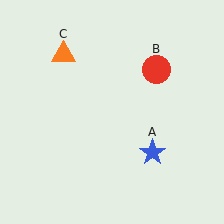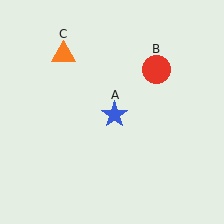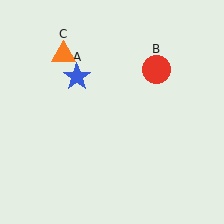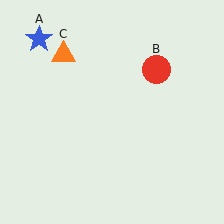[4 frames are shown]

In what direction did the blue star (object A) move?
The blue star (object A) moved up and to the left.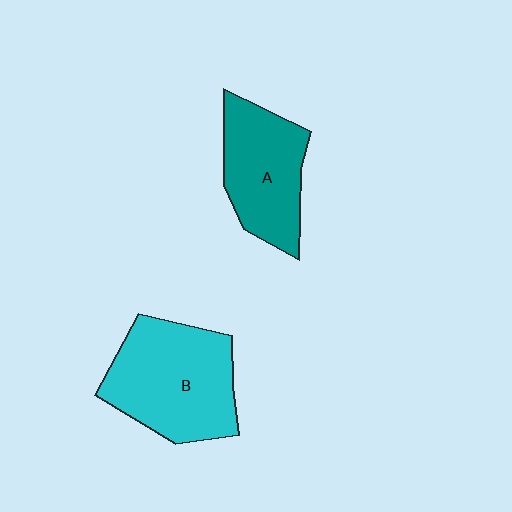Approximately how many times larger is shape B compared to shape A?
Approximately 1.3 times.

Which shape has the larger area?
Shape B (cyan).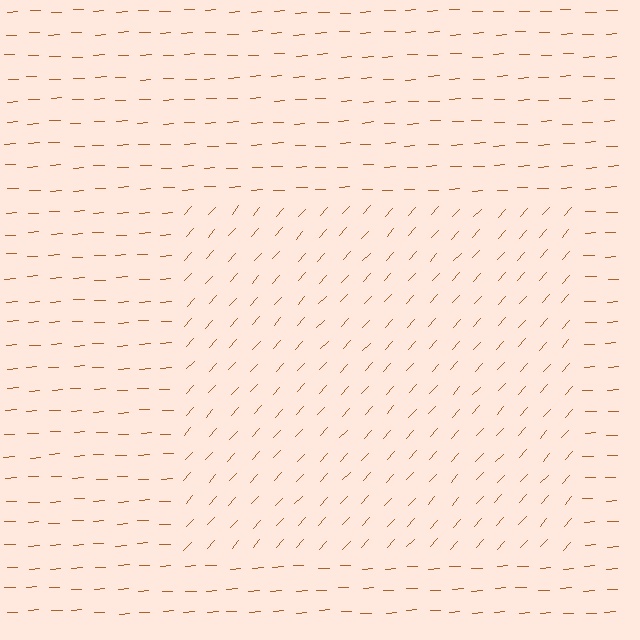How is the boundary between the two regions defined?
The boundary is defined purely by a change in line orientation (approximately 45 degrees difference). All lines are the same color and thickness.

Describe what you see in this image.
The image is filled with small brown line segments. A rectangle region in the image has lines oriented differently from the surrounding lines, creating a visible texture boundary.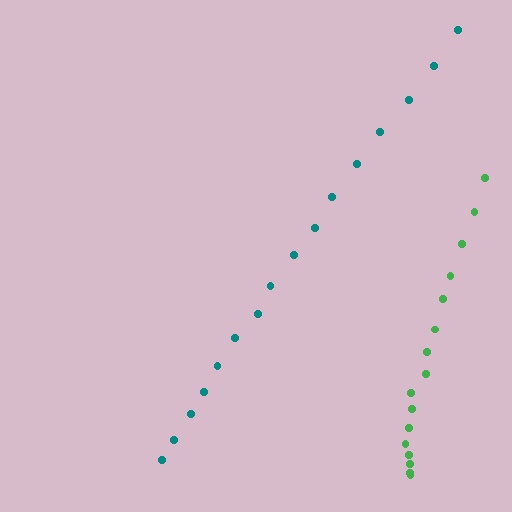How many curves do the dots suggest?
There are 2 distinct paths.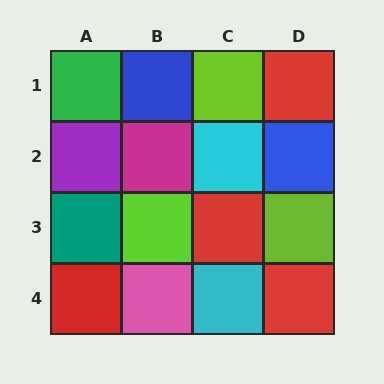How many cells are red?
4 cells are red.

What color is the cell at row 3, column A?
Teal.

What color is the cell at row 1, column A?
Green.